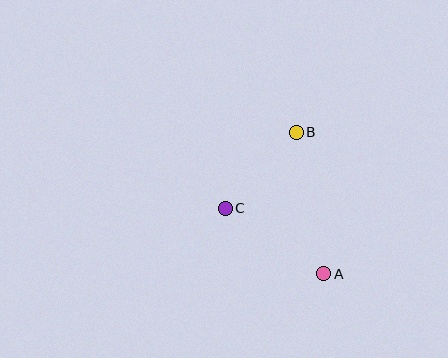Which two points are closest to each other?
Points B and C are closest to each other.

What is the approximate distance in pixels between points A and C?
The distance between A and C is approximately 118 pixels.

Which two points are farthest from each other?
Points A and B are farthest from each other.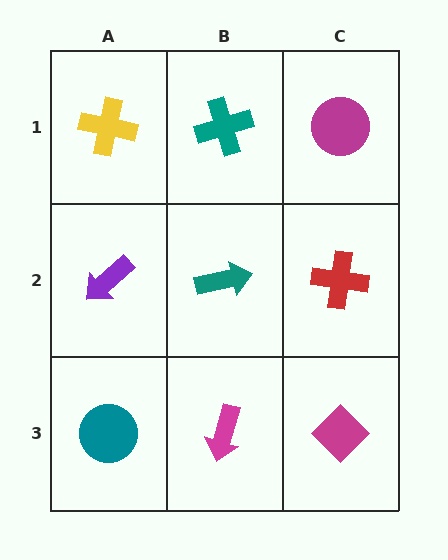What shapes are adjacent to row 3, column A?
A purple arrow (row 2, column A), a magenta arrow (row 3, column B).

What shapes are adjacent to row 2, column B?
A teal cross (row 1, column B), a magenta arrow (row 3, column B), a purple arrow (row 2, column A), a red cross (row 2, column C).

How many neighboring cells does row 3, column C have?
2.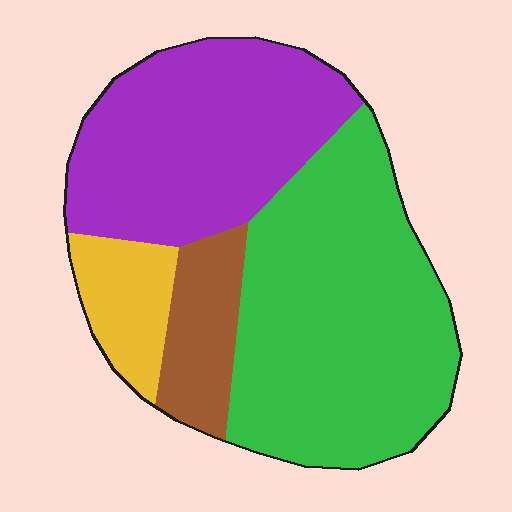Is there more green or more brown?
Green.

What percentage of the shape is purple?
Purple covers about 35% of the shape.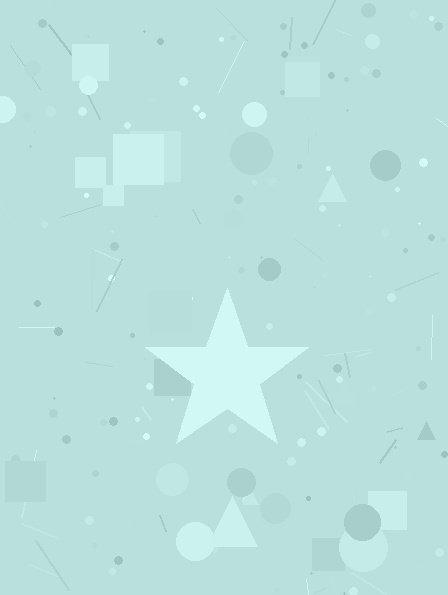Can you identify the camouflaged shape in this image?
The camouflaged shape is a star.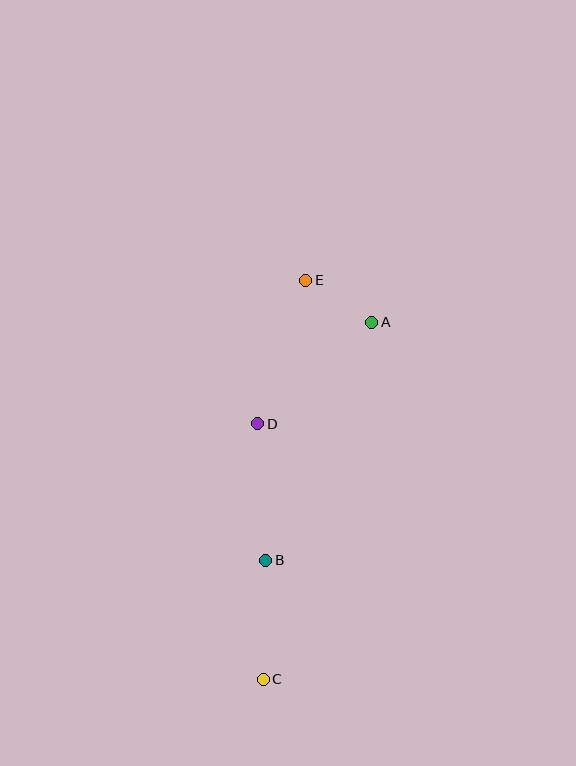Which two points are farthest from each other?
Points C and E are farthest from each other.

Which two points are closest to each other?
Points A and E are closest to each other.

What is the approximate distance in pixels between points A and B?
The distance between A and B is approximately 260 pixels.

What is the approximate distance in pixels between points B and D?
The distance between B and D is approximately 136 pixels.